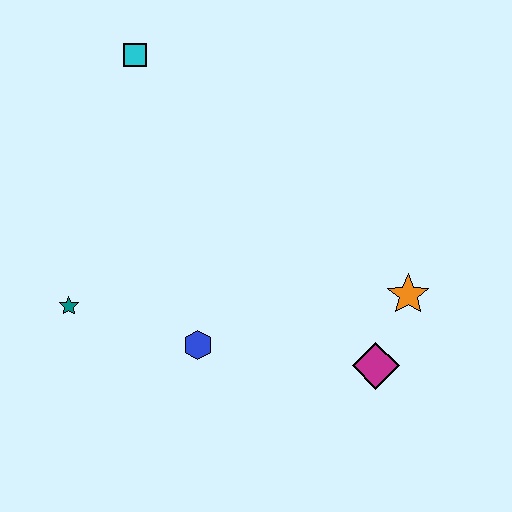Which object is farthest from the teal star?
The orange star is farthest from the teal star.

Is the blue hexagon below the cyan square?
Yes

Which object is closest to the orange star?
The magenta diamond is closest to the orange star.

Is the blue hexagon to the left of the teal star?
No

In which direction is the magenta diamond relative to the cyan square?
The magenta diamond is below the cyan square.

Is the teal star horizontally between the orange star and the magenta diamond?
No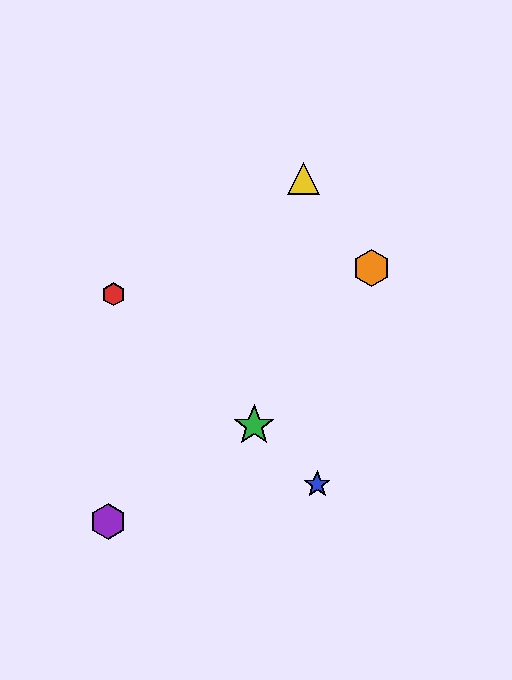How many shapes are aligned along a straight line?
3 shapes (the red hexagon, the blue star, the green star) are aligned along a straight line.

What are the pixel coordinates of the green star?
The green star is at (254, 426).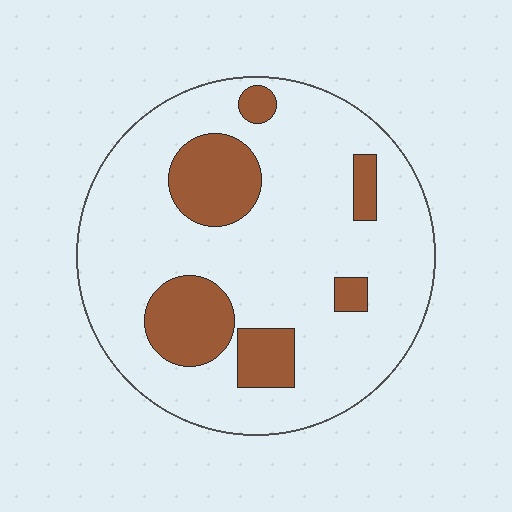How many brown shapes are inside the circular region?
6.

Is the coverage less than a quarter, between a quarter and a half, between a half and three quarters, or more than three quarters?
Less than a quarter.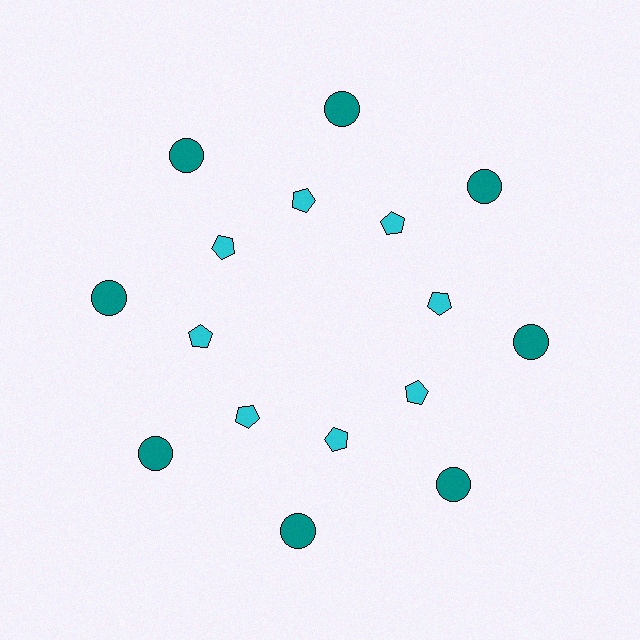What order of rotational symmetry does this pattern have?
This pattern has 8-fold rotational symmetry.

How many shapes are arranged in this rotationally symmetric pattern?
There are 16 shapes, arranged in 8 groups of 2.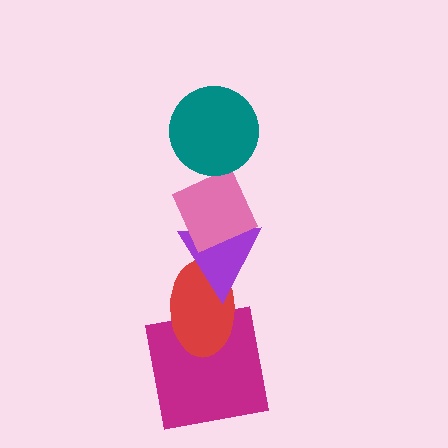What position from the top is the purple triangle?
The purple triangle is 3rd from the top.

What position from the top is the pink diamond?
The pink diamond is 2nd from the top.